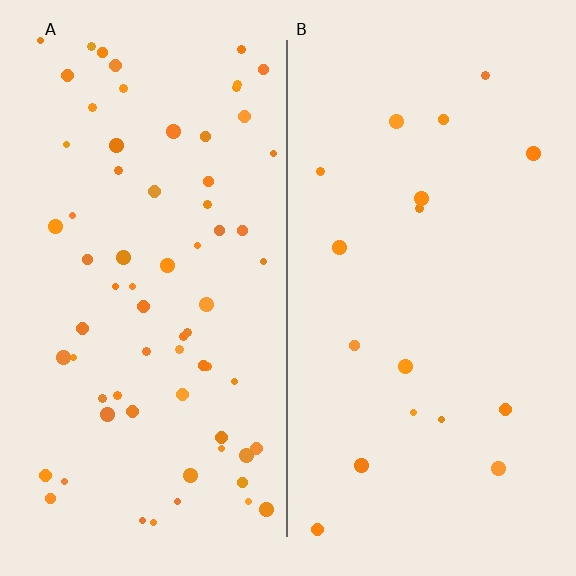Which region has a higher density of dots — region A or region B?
A (the left).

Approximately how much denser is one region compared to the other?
Approximately 4.0× — region A over region B.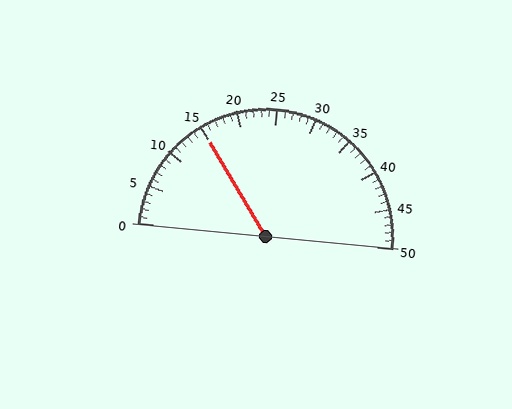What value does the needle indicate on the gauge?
The needle indicates approximately 15.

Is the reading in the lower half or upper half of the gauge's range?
The reading is in the lower half of the range (0 to 50).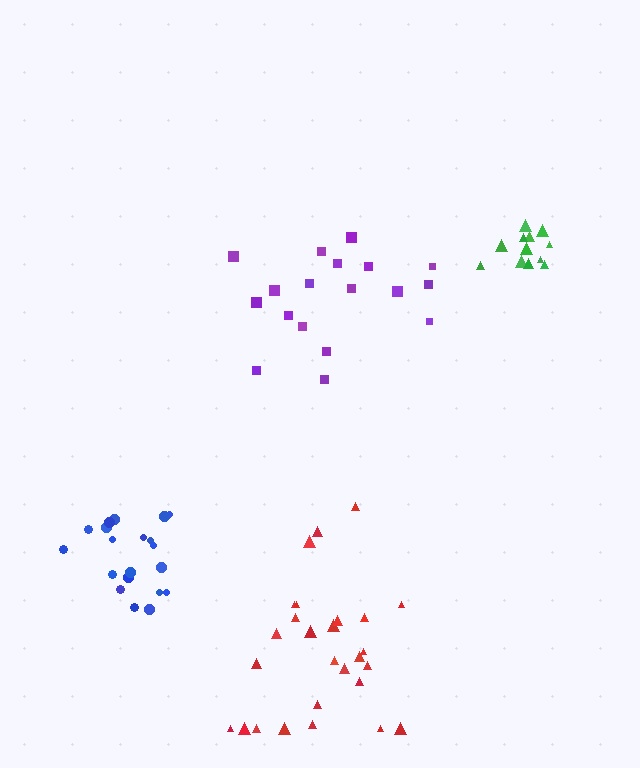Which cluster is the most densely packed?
Green.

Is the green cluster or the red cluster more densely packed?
Green.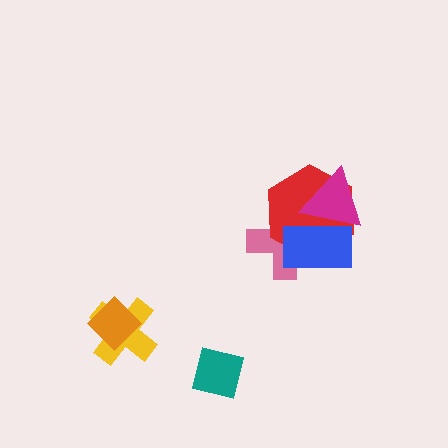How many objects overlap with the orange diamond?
1 object overlaps with the orange diamond.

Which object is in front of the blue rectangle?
The magenta triangle is in front of the blue rectangle.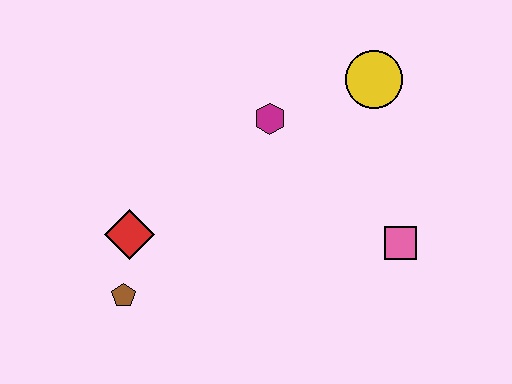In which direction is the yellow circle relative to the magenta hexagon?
The yellow circle is to the right of the magenta hexagon.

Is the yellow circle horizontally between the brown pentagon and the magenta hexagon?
No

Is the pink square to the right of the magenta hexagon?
Yes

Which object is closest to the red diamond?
The brown pentagon is closest to the red diamond.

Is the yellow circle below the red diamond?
No